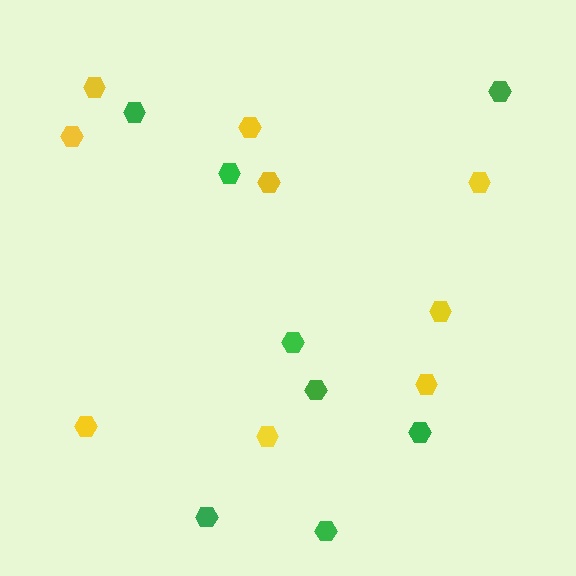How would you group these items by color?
There are 2 groups: one group of yellow hexagons (9) and one group of green hexagons (8).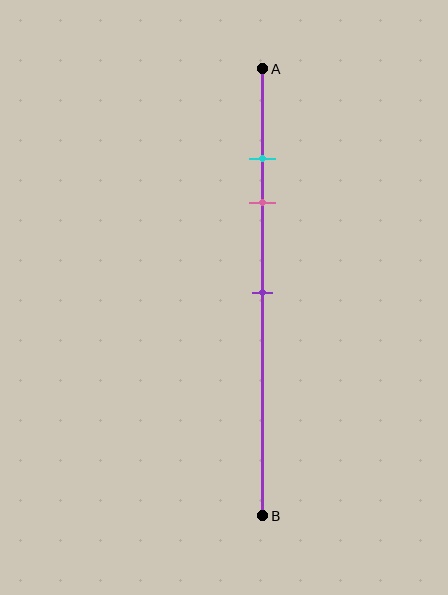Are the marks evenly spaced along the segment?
No, the marks are not evenly spaced.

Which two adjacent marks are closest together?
The cyan and pink marks are the closest adjacent pair.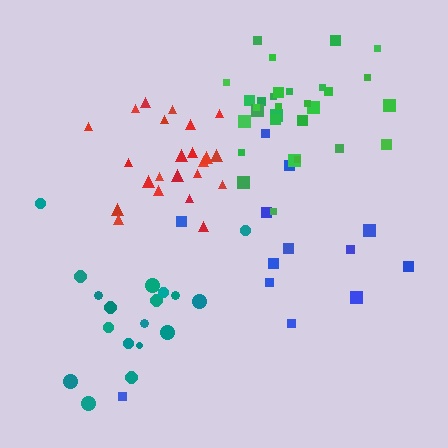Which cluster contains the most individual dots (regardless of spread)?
Green (30).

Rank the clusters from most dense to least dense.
red, green, teal, blue.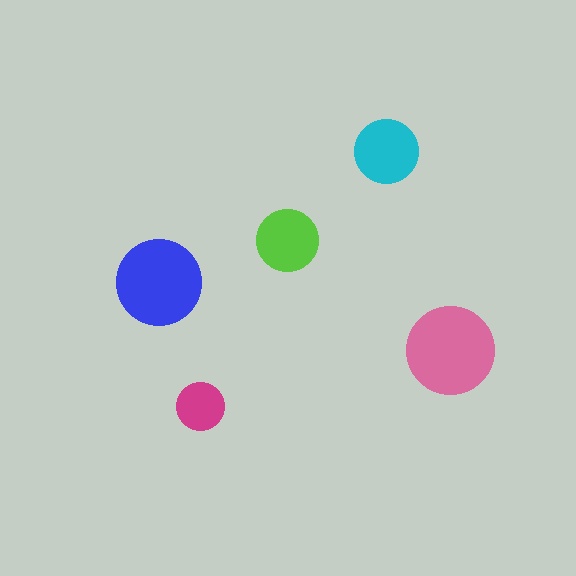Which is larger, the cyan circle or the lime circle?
The cyan one.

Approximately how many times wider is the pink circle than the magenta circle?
About 2 times wider.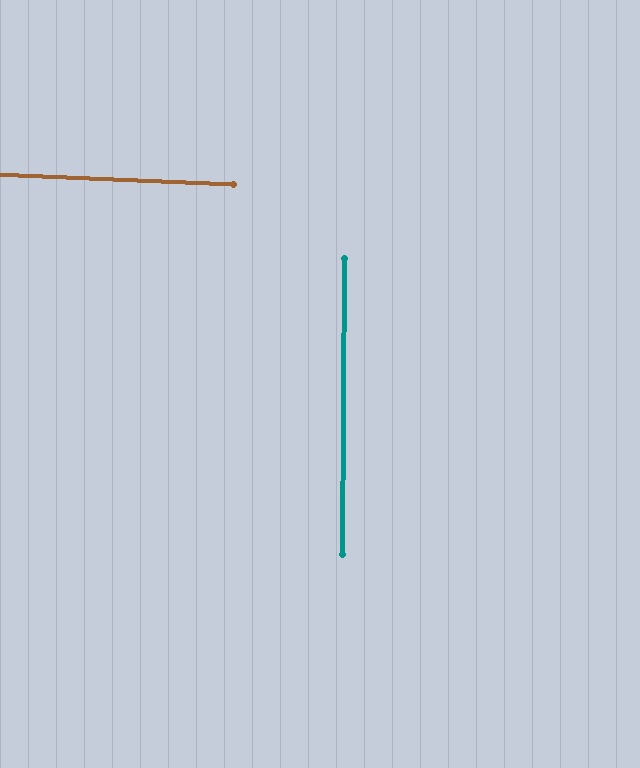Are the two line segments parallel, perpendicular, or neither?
Perpendicular — they meet at approximately 88°.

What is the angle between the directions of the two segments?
Approximately 88 degrees.